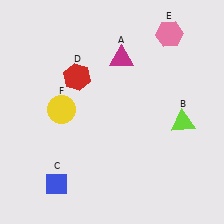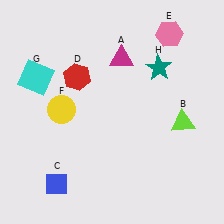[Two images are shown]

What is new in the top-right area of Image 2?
A teal star (H) was added in the top-right area of Image 2.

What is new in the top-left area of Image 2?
A cyan square (G) was added in the top-left area of Image 2.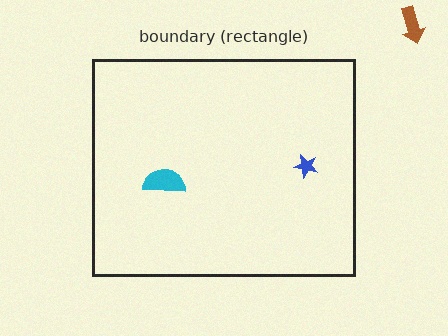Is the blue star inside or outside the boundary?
Inside.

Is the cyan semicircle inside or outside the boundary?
Inside.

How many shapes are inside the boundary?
2 inside, 1 outside.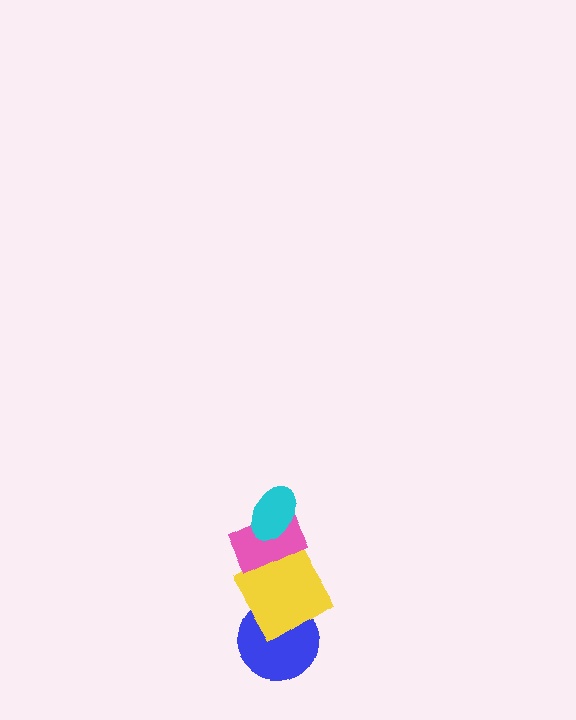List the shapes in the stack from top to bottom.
From top to bottom: the cyan ellipse, the pink rectangle, the yellow diamond, the blue circle.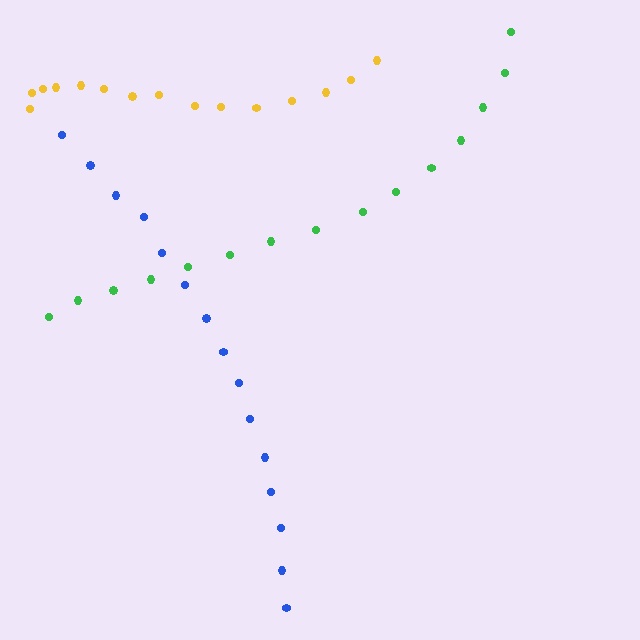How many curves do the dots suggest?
There are 3 distinct paths.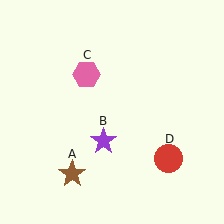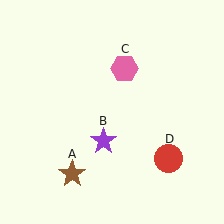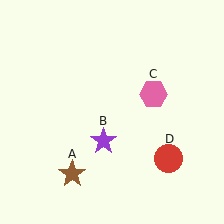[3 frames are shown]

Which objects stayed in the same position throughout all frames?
Brown star (object A) and purple star (object B) and red circle (object D) remained stationary.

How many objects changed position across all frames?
1 object changed position: pink hexagon (object C).